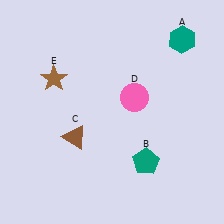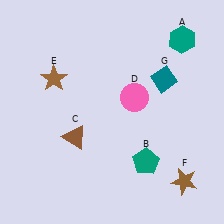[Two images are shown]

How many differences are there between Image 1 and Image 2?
There are 2 differences between the two images.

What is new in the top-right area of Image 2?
A teal diamond (G) was added in the top-right area of Image 2.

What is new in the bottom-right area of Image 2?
A brown star (F) was added in the bottom-right area of Image 2.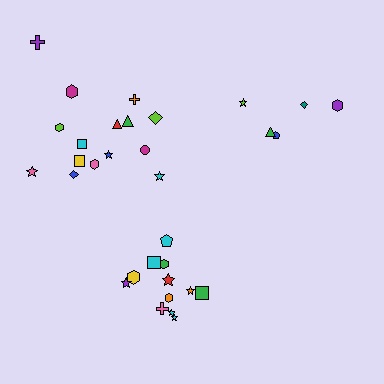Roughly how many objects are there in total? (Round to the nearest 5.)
Roughly 30 objects in total.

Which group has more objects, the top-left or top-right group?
The top-left group.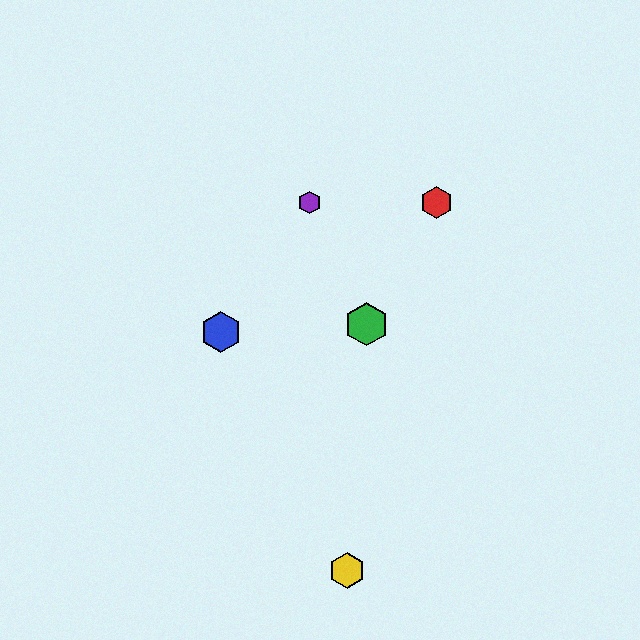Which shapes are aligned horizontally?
The red hexagon, the purple hexagon are aligned horizontally.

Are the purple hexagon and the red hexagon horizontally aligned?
Yes, both are at y≈203.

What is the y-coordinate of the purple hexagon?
The purple hexagon is at y≈203.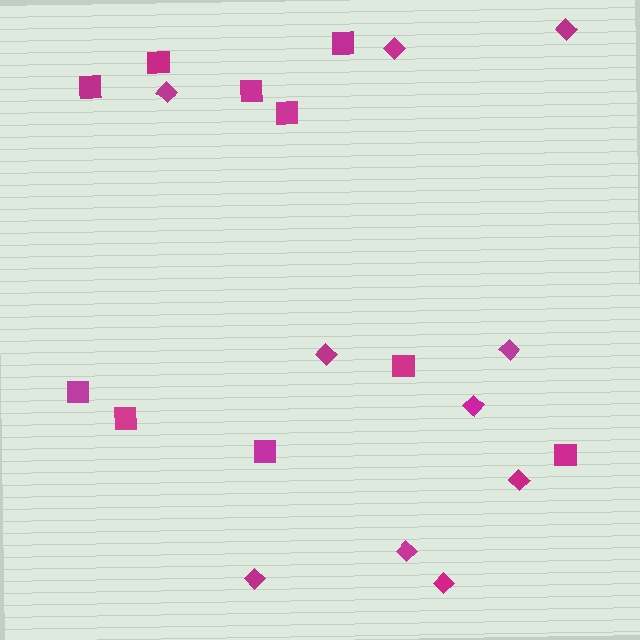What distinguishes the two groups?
There are 2 groups: one group of squares (10) and one group of diamonds (10).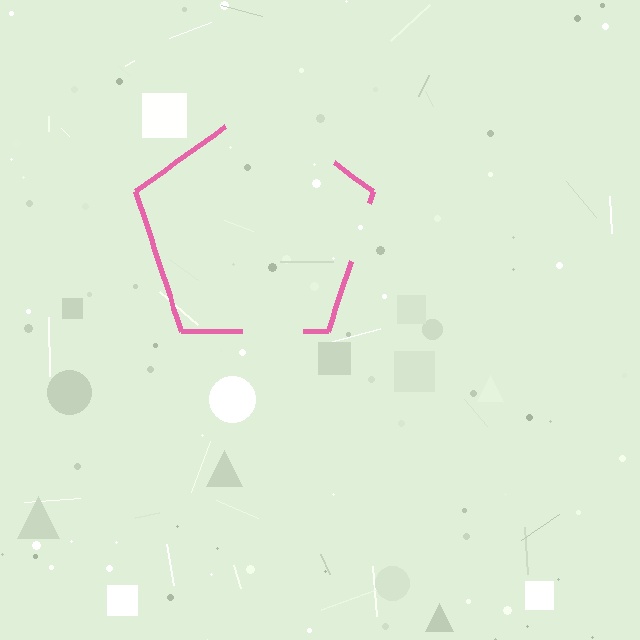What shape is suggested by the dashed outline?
The dashed outline suggests a pentagon.